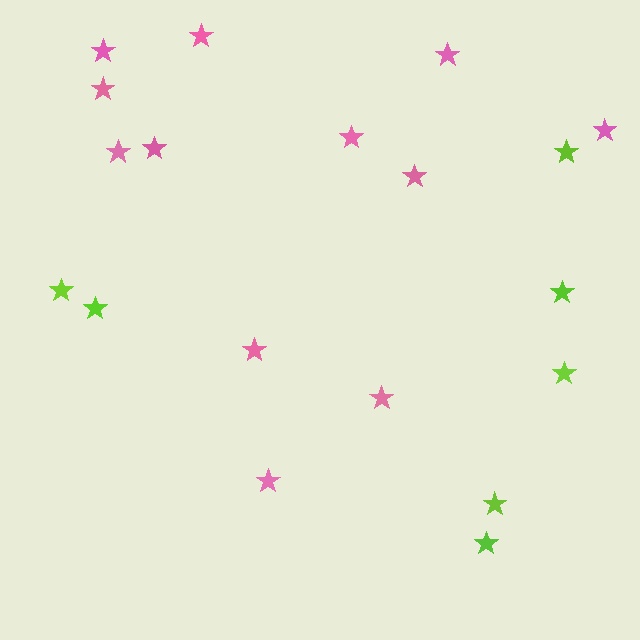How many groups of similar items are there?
There are 2 groups: one group of pink stars (12) and one group of lime stars (7).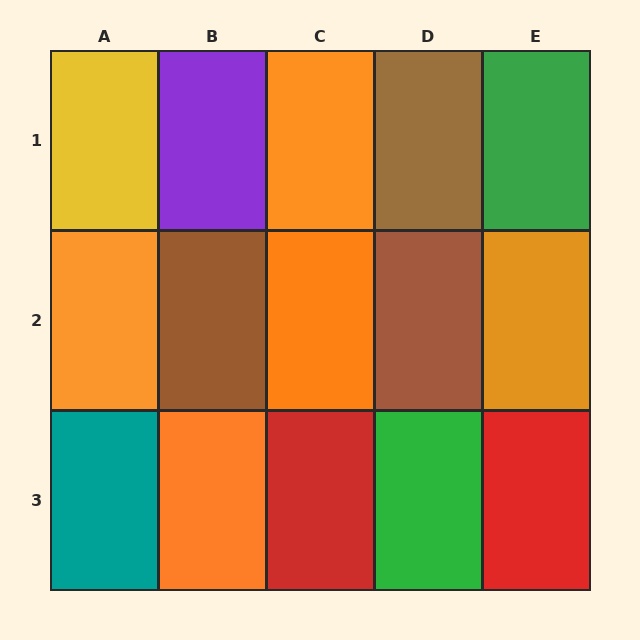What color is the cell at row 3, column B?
Orange.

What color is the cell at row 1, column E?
Green.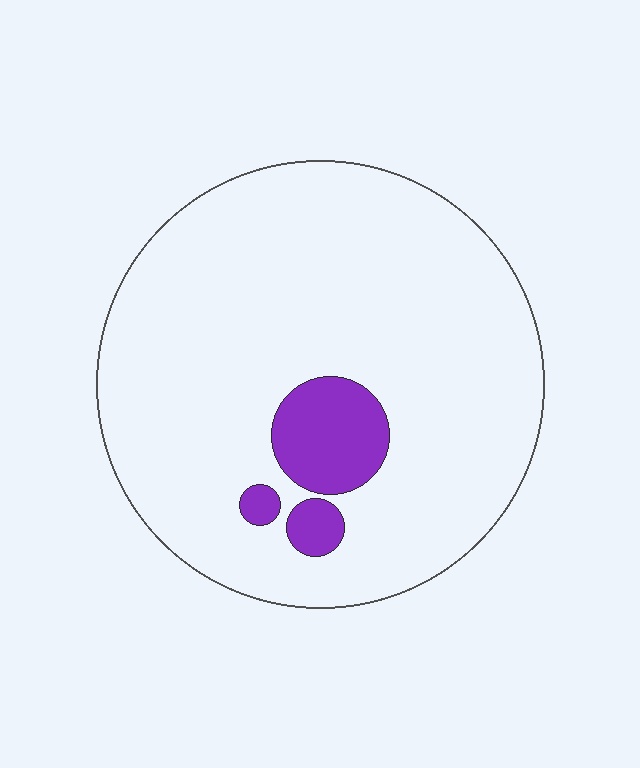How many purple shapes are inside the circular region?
3.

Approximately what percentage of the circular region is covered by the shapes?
Approximately 10%.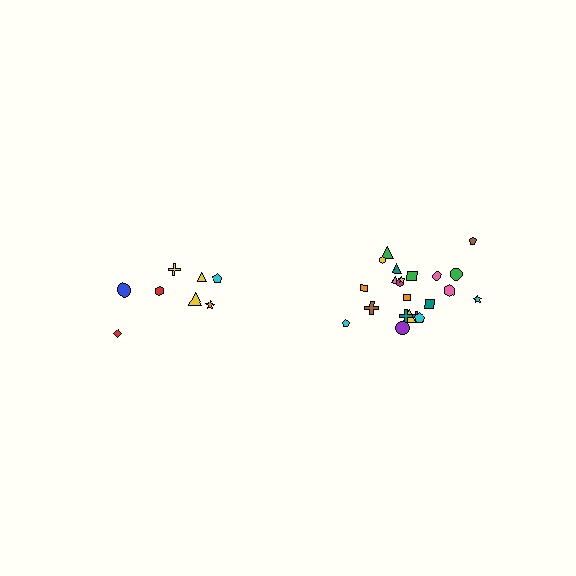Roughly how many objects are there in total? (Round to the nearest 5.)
Roughly 30 objects in total.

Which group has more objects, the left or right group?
The right group.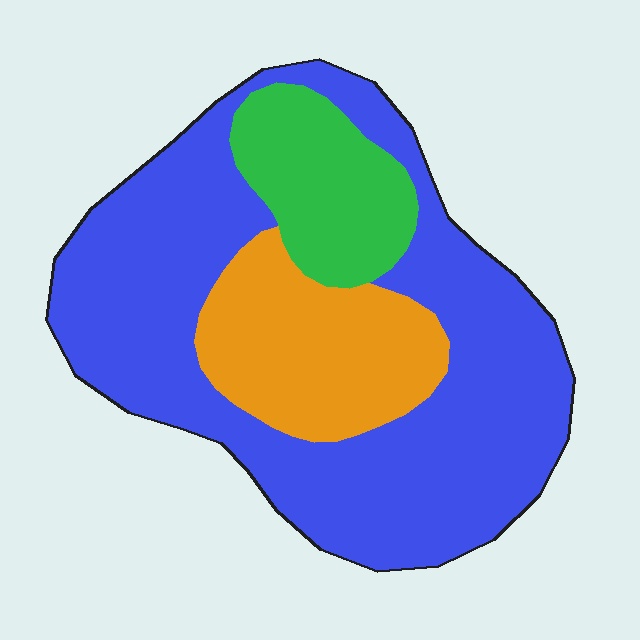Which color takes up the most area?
Blue, at roughly 65%.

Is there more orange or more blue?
Blue.